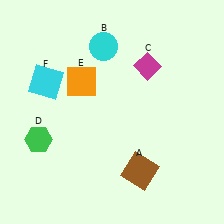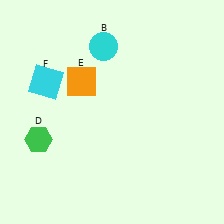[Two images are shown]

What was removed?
The magenta diamond (C), the brown square (A) were removed in Image 2.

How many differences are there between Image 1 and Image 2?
There are 2 differences between the two images.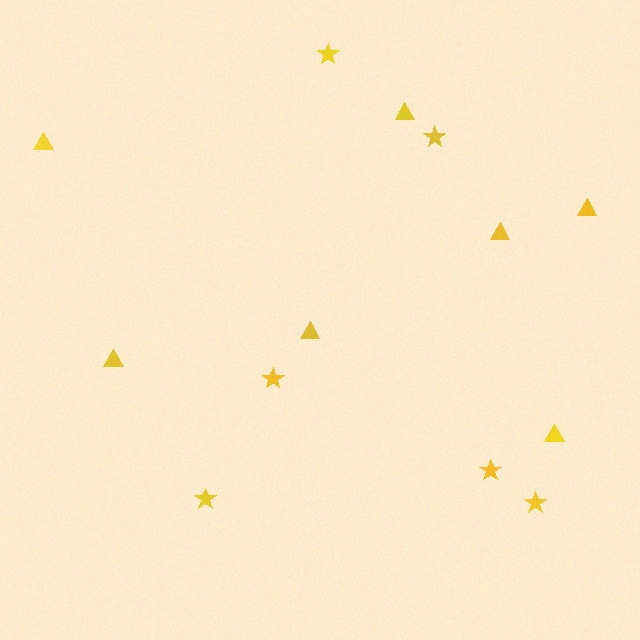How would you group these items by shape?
There are 2 groups: one group of triangles (7) and one group of stars (6).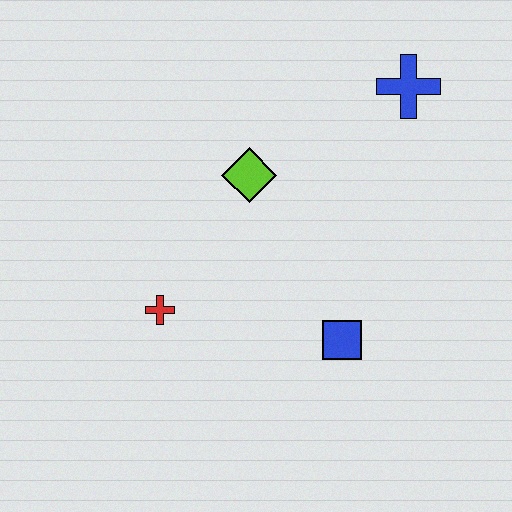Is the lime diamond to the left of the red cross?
No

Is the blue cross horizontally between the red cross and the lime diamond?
No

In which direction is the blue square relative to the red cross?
The blue square is to the right of the red cross.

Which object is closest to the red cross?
The lime diamond is closest to the red cross.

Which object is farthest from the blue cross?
The red cross is farthest from the blue cross.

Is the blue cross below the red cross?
No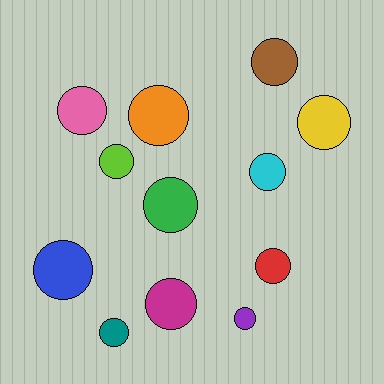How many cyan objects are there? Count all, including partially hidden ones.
There is 1 cyan object.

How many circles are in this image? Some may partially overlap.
There are 12 circles.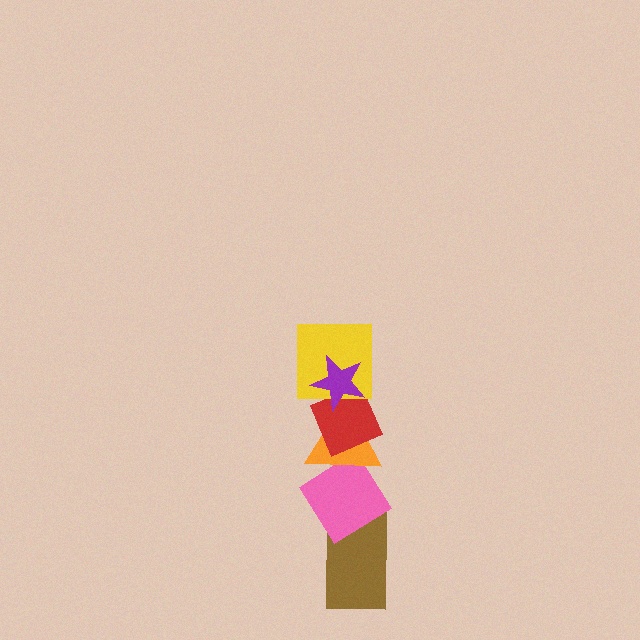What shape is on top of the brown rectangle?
The pink diamond is on top of the brown rectangle.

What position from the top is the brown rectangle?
The brown rectangle is 6th from the top.